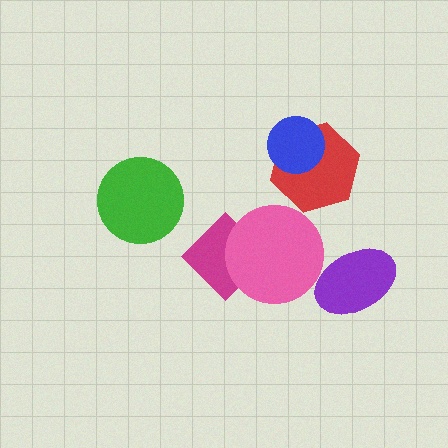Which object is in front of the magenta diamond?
The pink circle is in front of the magenta diamond.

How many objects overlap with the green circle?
0 objects overlap with the green circle.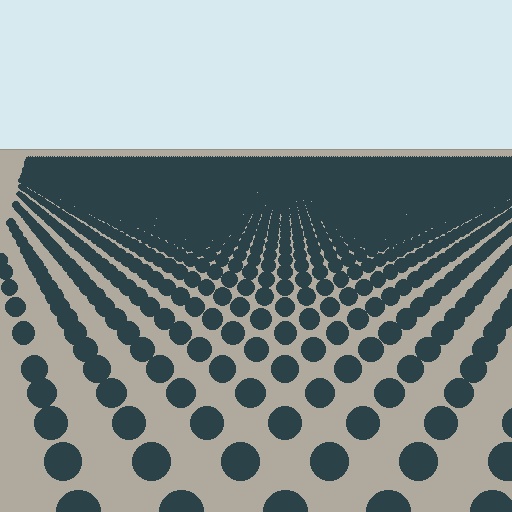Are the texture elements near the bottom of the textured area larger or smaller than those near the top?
Larger. Near the bottom, elements are closer to the viewer and appear at a bigger on-screen size.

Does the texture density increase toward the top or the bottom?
Density increases toward the top.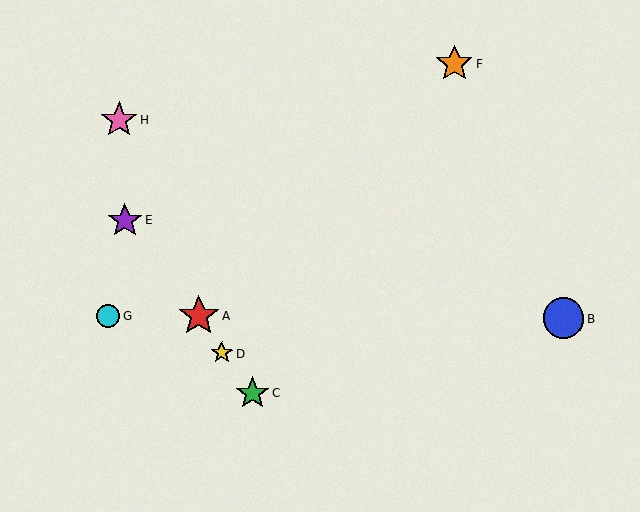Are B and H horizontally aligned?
No, B is at y≈319 and H is at y≈120.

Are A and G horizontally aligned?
Yes, both are at y≈316.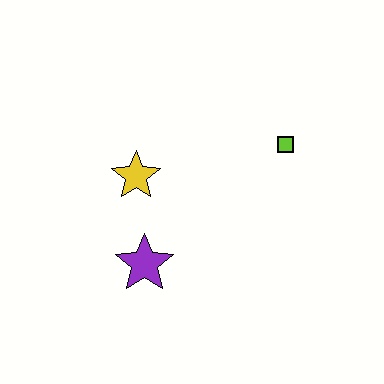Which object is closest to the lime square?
The yellow star is closest to the lime square.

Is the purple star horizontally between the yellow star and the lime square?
Yes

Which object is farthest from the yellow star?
The lime square is farthest from the yellow star.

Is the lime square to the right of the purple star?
Yes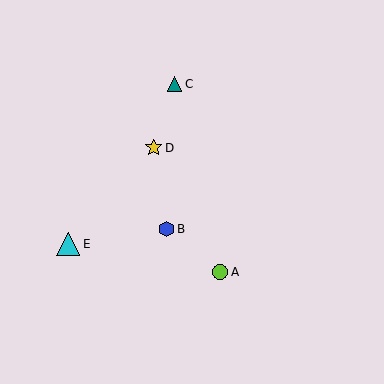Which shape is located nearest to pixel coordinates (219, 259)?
The lime circle (labeled A) at (220, 272) is nearest to that location.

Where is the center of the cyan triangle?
The center of the cyan triangle is at (68, 244).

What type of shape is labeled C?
Shape C is a teal triangle.